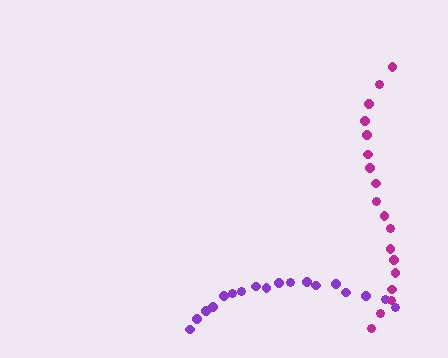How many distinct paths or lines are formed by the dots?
There are 2 distinct paths.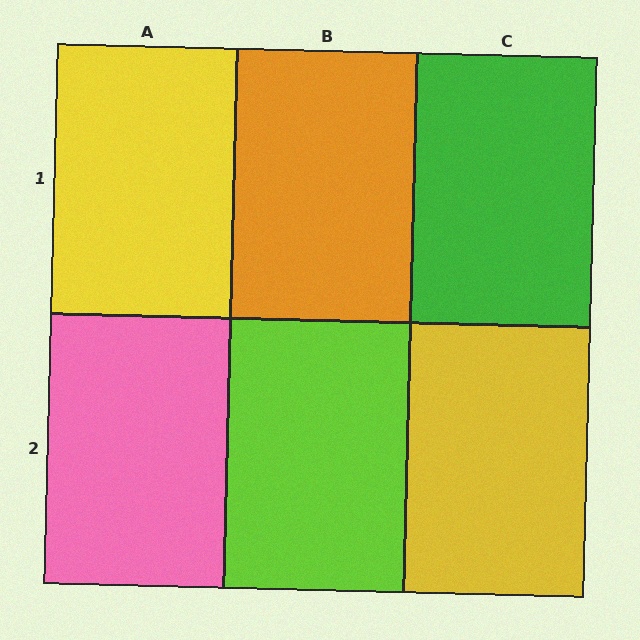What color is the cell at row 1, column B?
Orange.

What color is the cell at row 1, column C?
Green.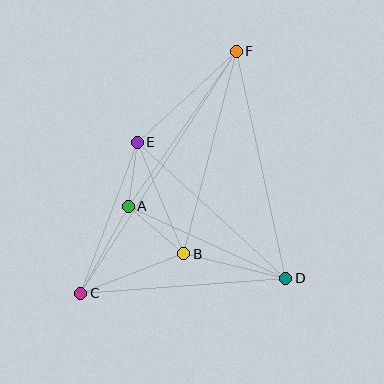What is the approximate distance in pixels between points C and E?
The distance between C and E is approximately 161 pixels.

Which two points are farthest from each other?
Points C and F are farthest from each other.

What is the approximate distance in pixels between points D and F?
The distance between D and F is approximately 232 pixels.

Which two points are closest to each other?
Points A and E are closest to each other.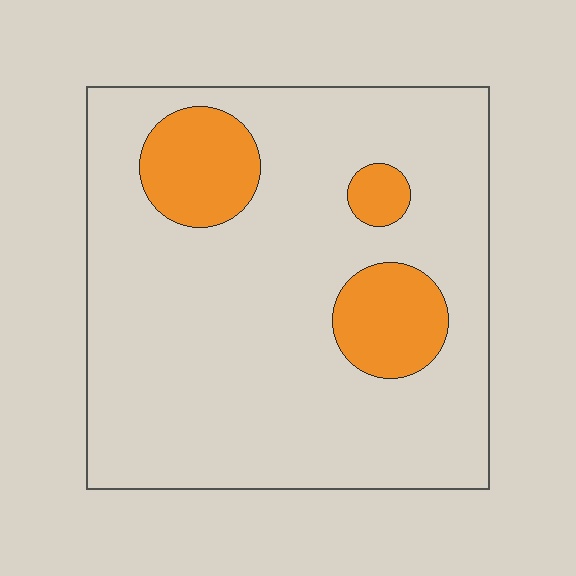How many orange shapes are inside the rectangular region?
3.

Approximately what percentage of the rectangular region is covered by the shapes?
Approximately 15%.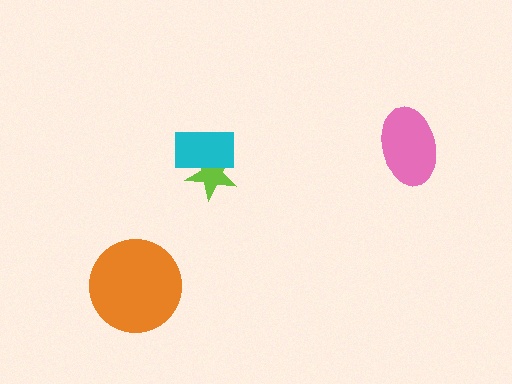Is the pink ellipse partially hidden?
No, no other shape covers it.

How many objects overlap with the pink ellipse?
0 objects overlap with the pink ellipse.